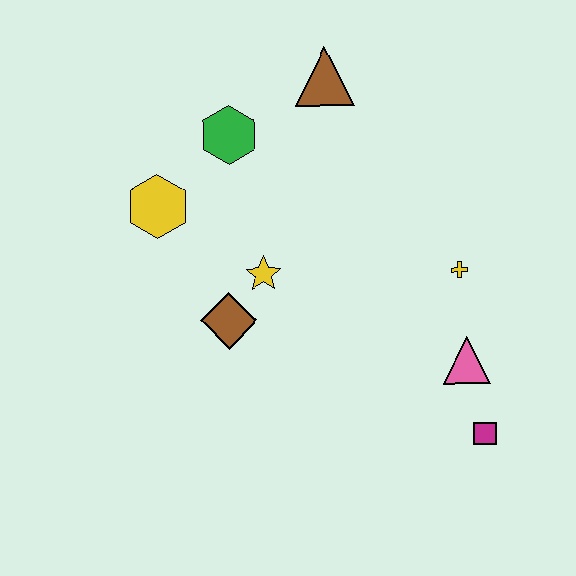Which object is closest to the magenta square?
The pink triangle is closest to the magenta square.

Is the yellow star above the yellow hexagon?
No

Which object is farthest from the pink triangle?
The yellow hexagon is farthest from the pink triangle.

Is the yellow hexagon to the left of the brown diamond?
Yes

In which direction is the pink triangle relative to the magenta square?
The pink triangle is above the magenta square.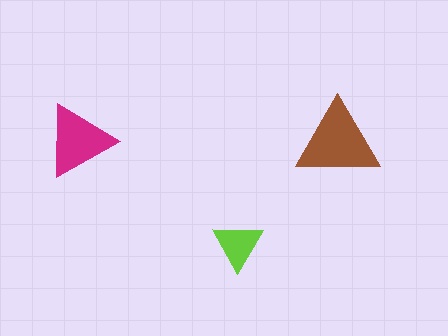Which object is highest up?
The magenta triangle is topmost.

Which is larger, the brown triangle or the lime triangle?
The brown one.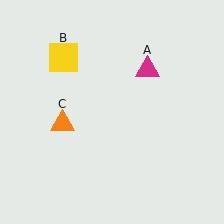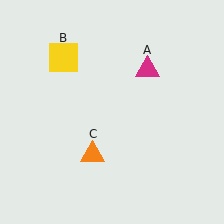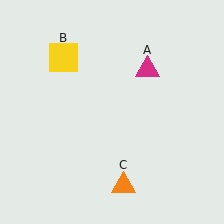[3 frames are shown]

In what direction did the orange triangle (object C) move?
The orange triangle (object C) moved down and to the right.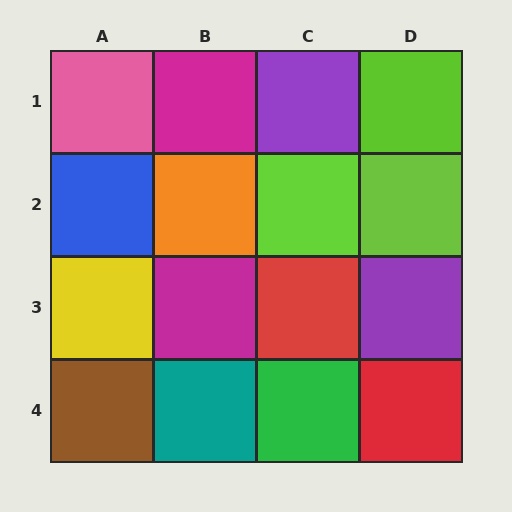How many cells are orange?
1 cell is orange.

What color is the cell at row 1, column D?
Lime.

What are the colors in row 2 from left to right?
Blue, orange, lime, lime.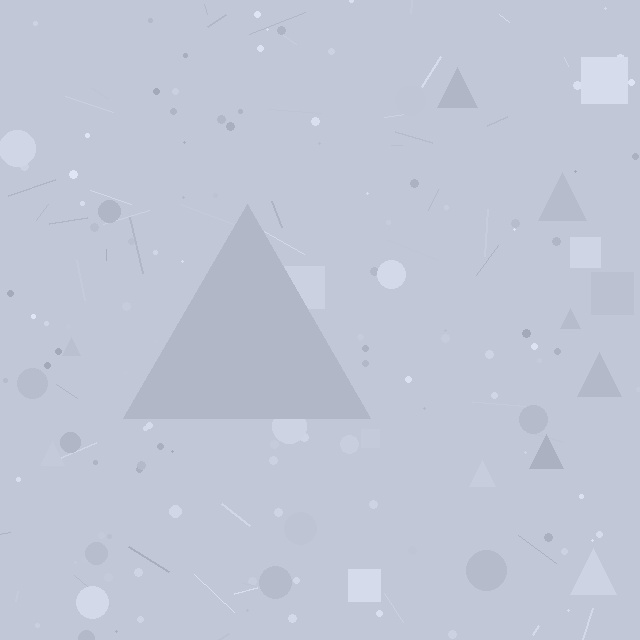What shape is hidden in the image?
A triangle is hidden in the image.